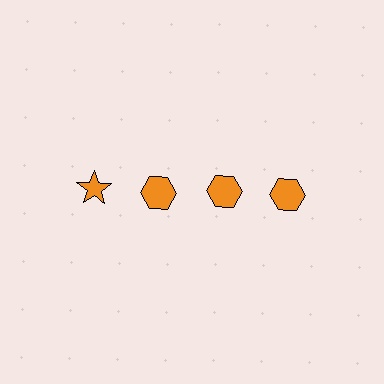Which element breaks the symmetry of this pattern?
The orange star in the top row, leftmost column breaks the symmetry. All other shapes are orange hexagons.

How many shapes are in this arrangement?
There are 4 shapes arranged in a grid pattern.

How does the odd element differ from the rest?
It has a different shape: star instead of hexagon.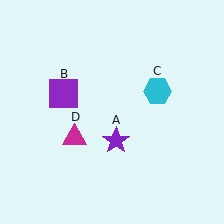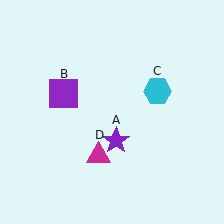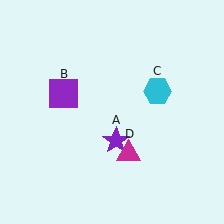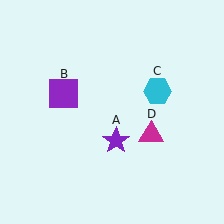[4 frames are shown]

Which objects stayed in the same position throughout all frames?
Purple star (object A) and purple square (object B) and cyan hexagon (object C) remained stationary.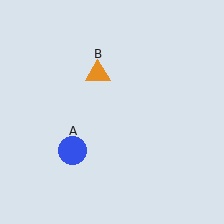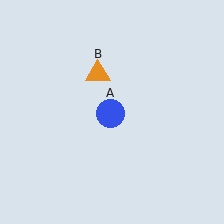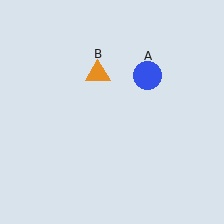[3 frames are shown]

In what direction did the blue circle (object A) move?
The blue circle (object A) moved up and to the right.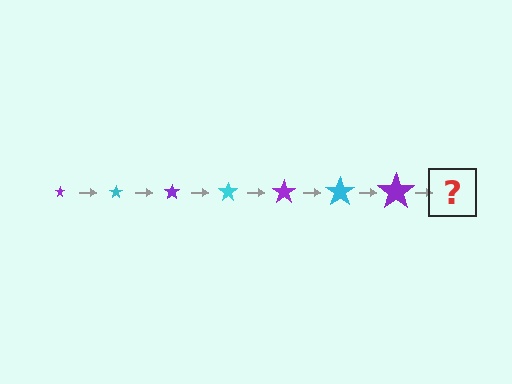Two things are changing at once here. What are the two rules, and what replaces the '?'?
The two rules are that the star grows larger each step and the color cycles through purple and cyan. The '?' should be a cyan star, larger than the previous one.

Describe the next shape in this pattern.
It should be a cyan star, larger than the previous one.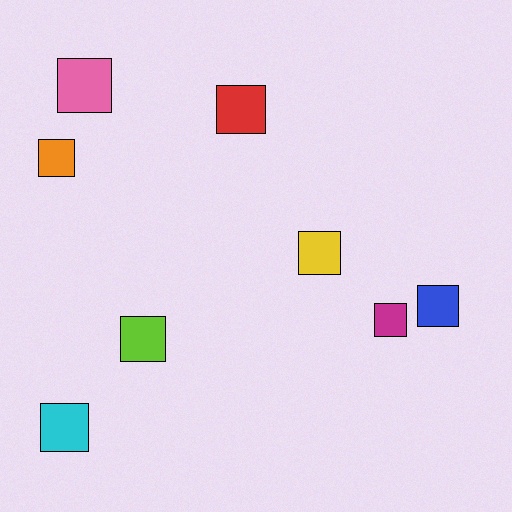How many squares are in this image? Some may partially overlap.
There are 8 squares.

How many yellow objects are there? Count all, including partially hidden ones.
There is 1 yellow object.